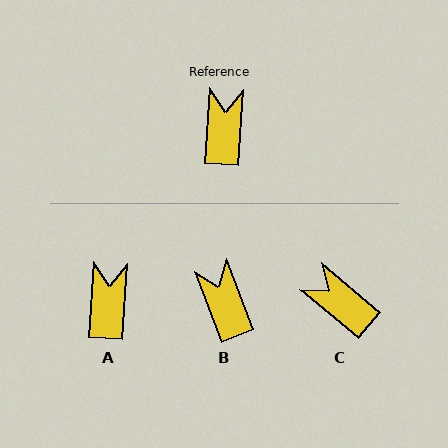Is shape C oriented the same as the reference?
No, it is off by about 54 degrees.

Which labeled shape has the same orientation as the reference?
A.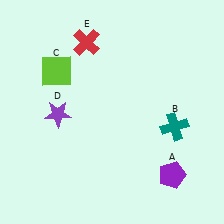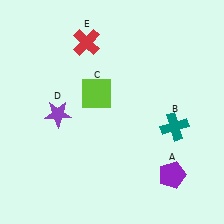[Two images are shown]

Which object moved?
The lime square (C) moved right.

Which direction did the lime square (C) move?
The lime square (C) moved right.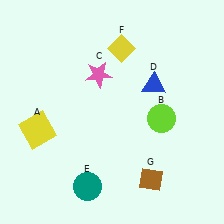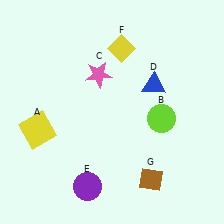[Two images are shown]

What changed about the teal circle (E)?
In Image 1, E is teal. In Image 2, it changed to purple.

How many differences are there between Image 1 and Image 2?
There is 1 difference between the two images.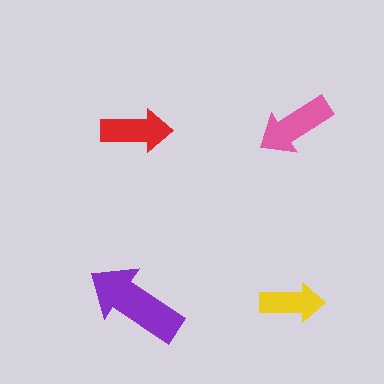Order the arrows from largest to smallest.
the purple one, the pink one, the red one, the yellow one.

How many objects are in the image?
There are 4 objects in the image.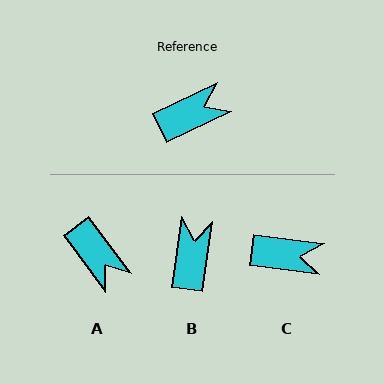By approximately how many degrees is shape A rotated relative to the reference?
Approximately 79 degrees clockwise.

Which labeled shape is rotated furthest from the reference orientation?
A, about 79 degrees away.